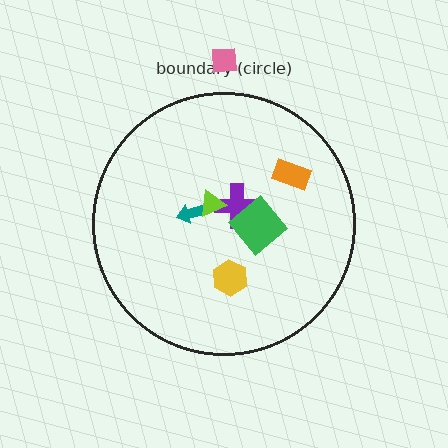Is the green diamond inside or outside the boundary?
Inside.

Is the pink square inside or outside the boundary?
Outside.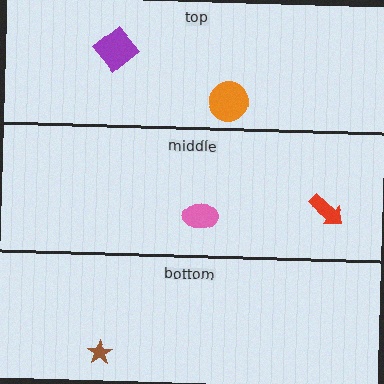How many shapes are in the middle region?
2.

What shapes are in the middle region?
The red arrow, the pink ellipse.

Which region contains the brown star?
The bottom region.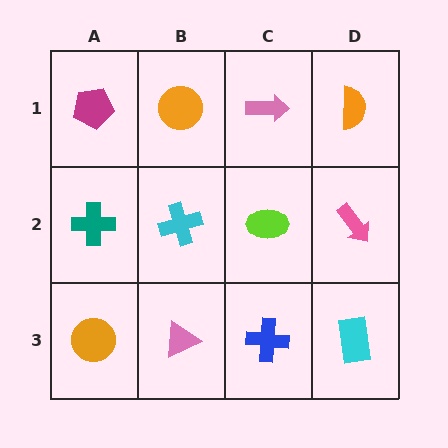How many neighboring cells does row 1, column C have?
3.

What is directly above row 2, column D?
An orange semicircle.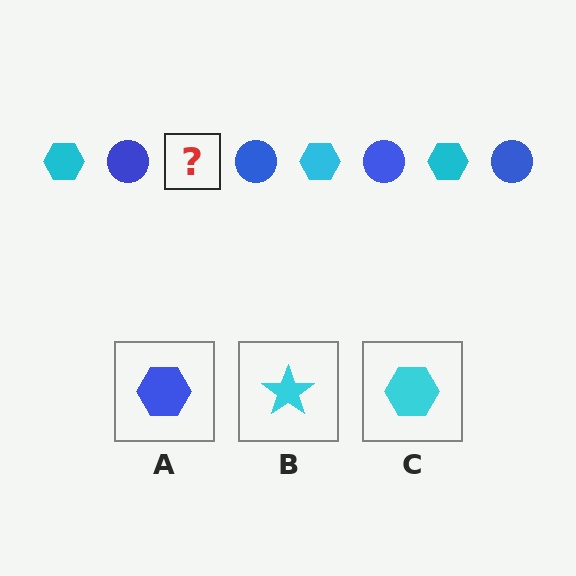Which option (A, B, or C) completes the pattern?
C.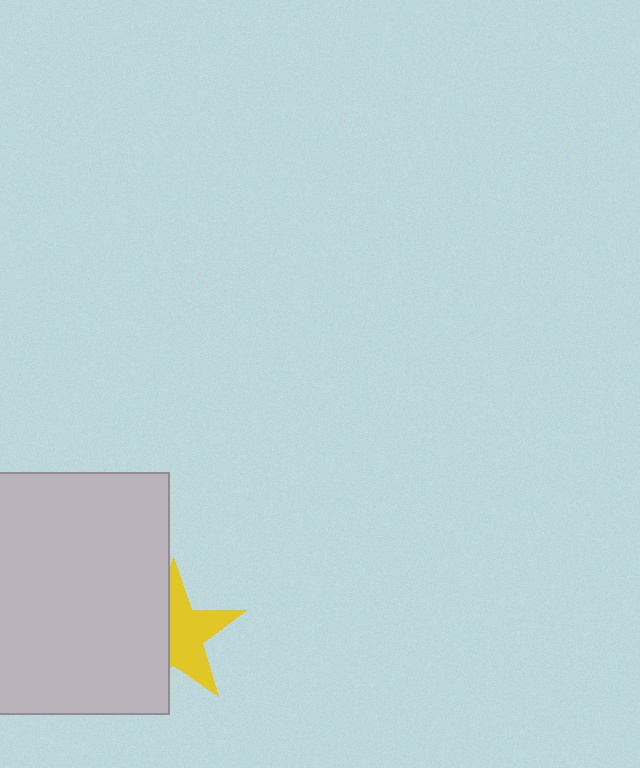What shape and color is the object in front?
The object in front is a light gray rectangle.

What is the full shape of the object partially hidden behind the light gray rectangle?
The partially hidden object is a yellow star.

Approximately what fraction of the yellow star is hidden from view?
Roughly 44% of the yellow star is hidden behind the light gray rectangle.